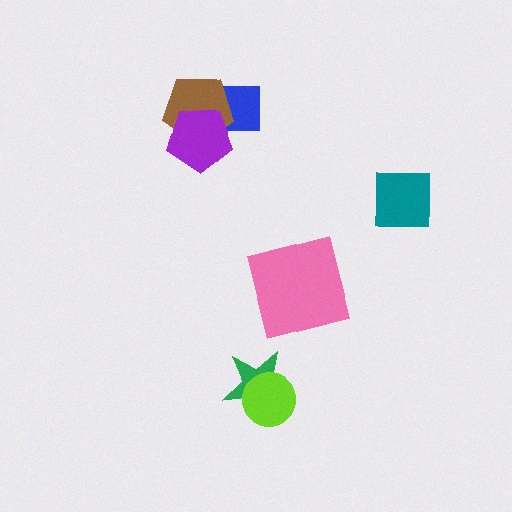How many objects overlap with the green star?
1 object overlaps with the green star.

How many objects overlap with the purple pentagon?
2 objects overlap with the purple pentagon.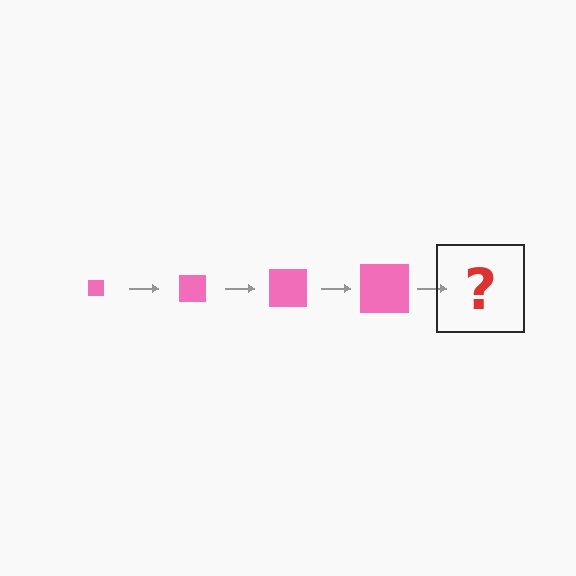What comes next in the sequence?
The next element should be a pink square, larger than the previous one.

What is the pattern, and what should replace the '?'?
The pattern is that the square gets progressively larger each step. The '?' should be a pink square, larger than the previous one.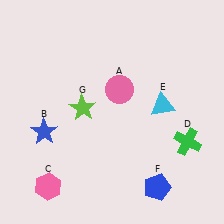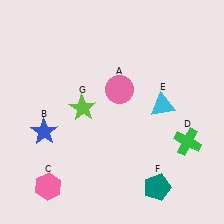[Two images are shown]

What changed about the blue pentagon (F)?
In Image 1, F is blue. In Image 2, it changed to teal.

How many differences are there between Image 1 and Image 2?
There is 1 difference between the two images.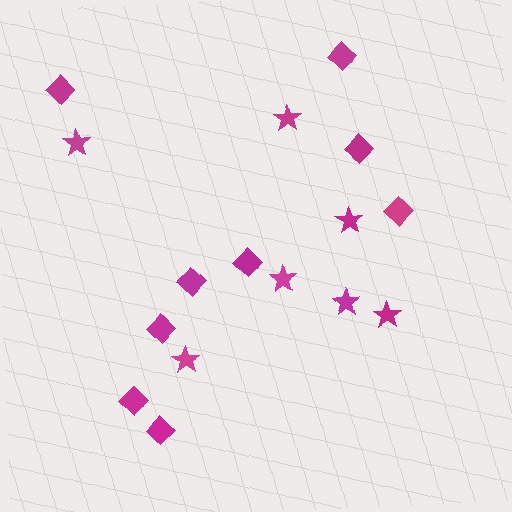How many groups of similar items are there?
There are 2 groups: one group of stars (7) and one group of diamonds (9).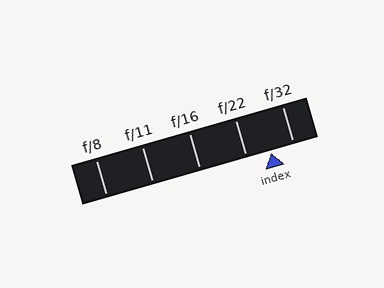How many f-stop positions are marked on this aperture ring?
There are 5 f-stop positions marked.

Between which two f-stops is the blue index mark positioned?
The index mark is between f/22 and f/32.